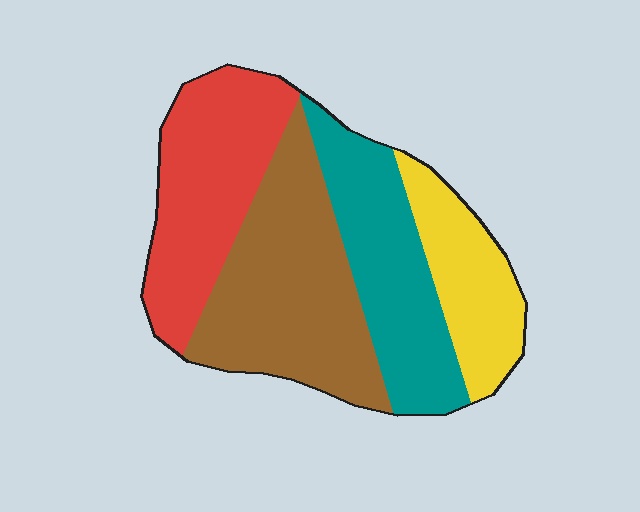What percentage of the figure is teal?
Teal covers about 25% of the figure.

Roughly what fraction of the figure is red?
Red covers roughly 25% of the figure.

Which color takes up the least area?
Yellow, at roughly 15%.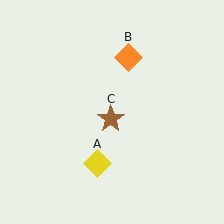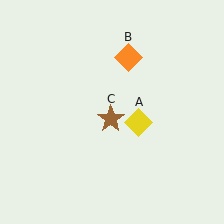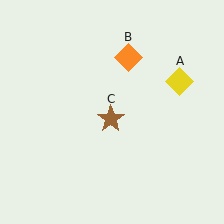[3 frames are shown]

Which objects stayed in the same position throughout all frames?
Orange diamond (object B) and brown star (object C) remained stationary.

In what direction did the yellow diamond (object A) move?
The yellow diamond (object A) moved up and to the right.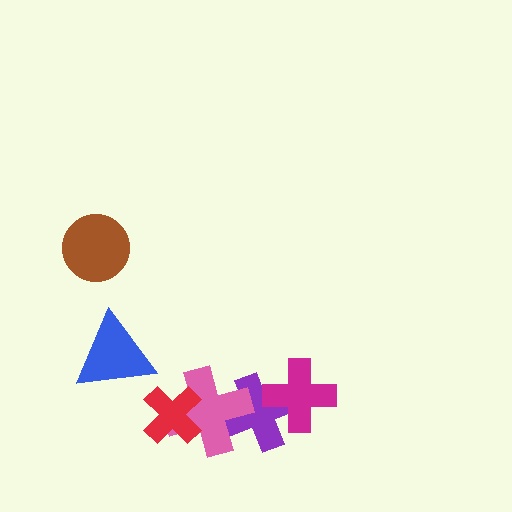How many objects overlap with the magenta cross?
1 object overlaps with the magenta cross.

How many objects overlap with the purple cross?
2 objects overlap with the purple cross.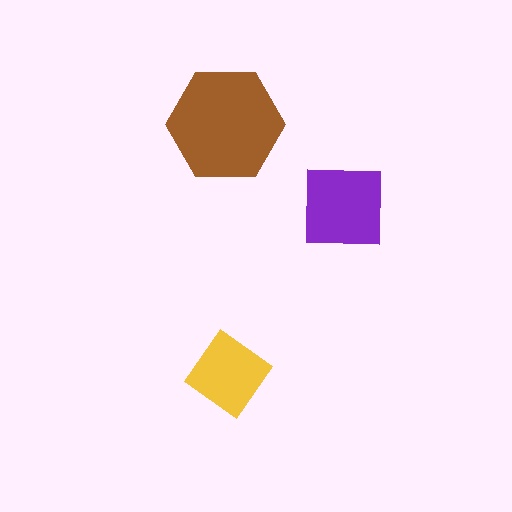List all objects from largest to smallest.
The brown hexagon, the purple square, the yellow diamond.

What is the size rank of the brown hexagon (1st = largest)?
1st.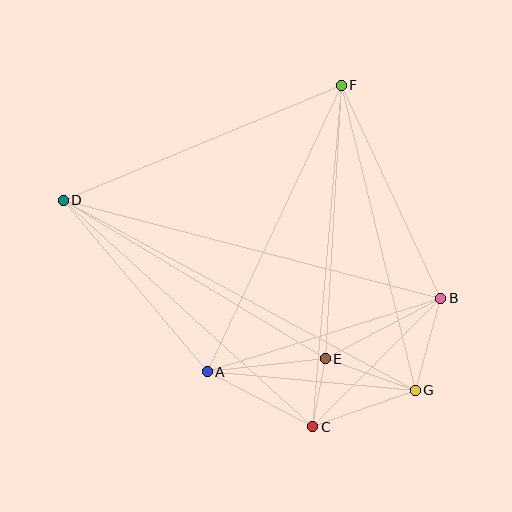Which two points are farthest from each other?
Points D and G are farthest from each other.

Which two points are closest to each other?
Points C and E are closest to each other.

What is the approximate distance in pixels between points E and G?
The distance between E and G is approximately 96 pixels.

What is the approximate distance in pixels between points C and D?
The distance between C and D is approximately 337 pixels.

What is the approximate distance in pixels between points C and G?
The distance between C and G is approximately 109 pixels.